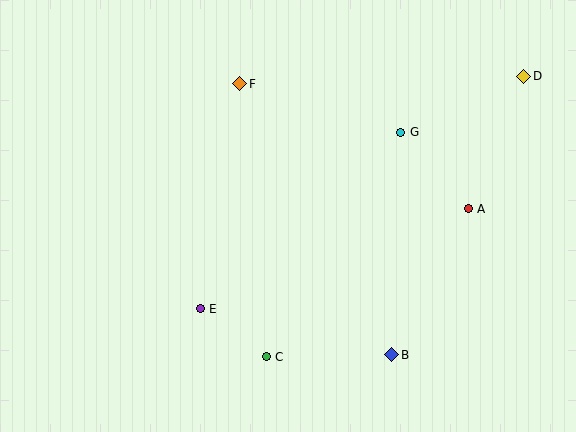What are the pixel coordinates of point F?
Point F is at (240, 84).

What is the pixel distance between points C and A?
The distance between C and A is 250 pixels.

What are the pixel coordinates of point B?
Point B is at (392, 355).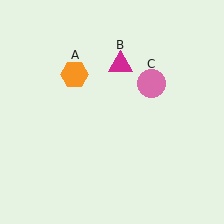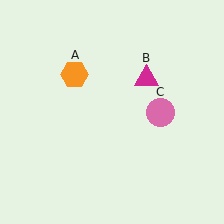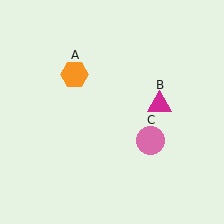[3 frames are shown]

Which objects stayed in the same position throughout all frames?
Orange hexagon (object A) remained stationary.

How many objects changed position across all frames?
2 objects changed position: magenta triangle (object B), pink circle (object C).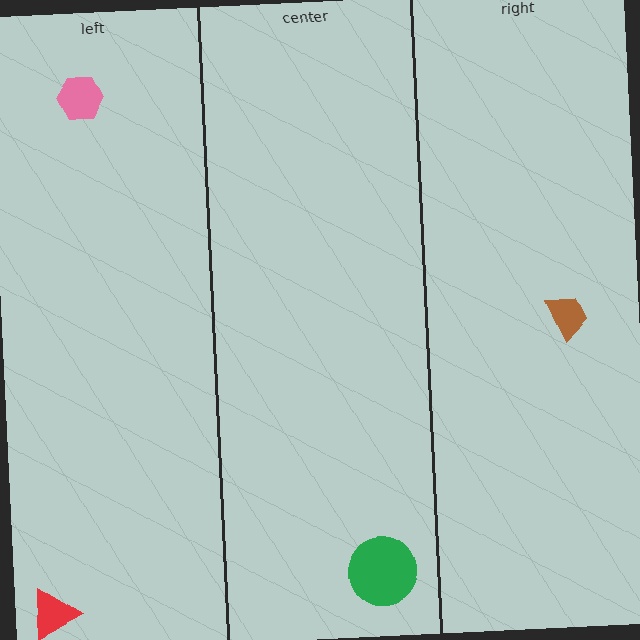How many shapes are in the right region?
1.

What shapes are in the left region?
The pink hexagon, the red triangle.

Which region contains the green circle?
The center region.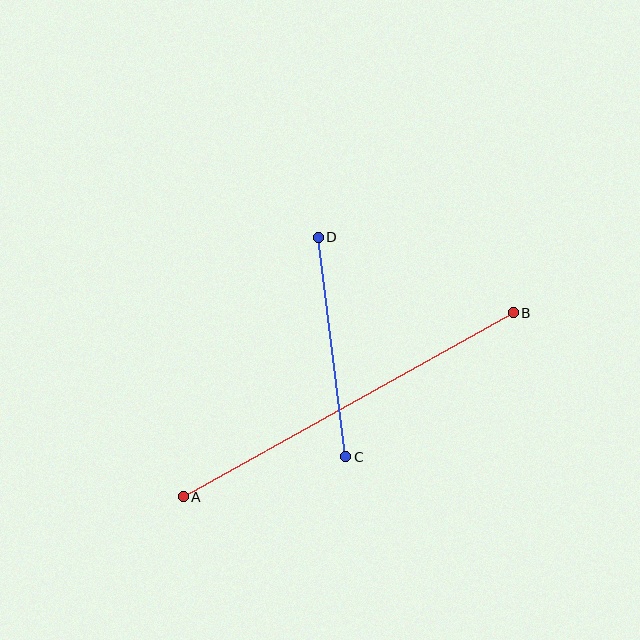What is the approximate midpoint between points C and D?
The midpoint is at approximately (332, 347) pixels.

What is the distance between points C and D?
The distance is approximately 221 pixels.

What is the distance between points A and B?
The distance is approximately 378 pixels.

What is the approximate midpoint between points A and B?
The midpoint is at approximately (348, 405) pixels.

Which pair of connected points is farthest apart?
Points A and B are farthest apart.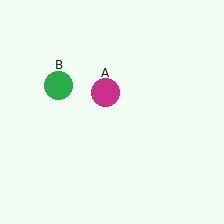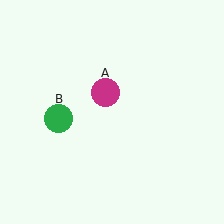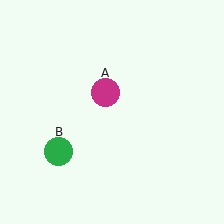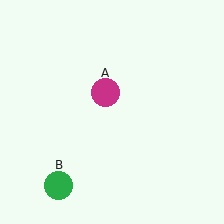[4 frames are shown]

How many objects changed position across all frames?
1 object changed position: green circle (object B).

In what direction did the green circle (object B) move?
The green circle (object B) moved down.